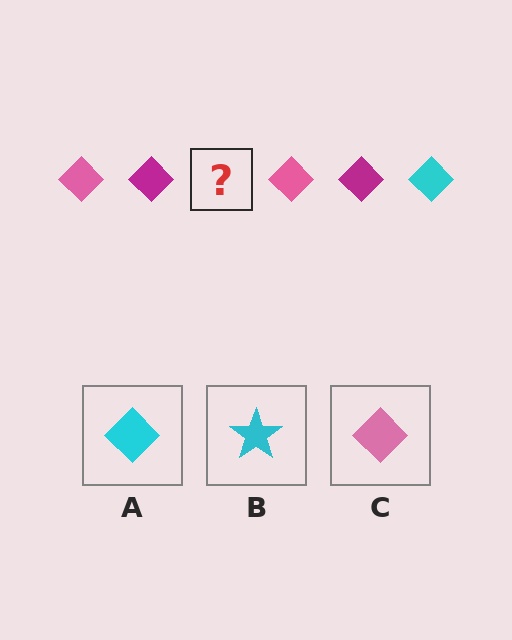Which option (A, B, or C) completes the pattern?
A.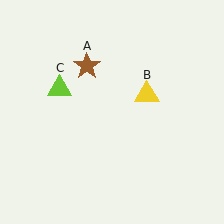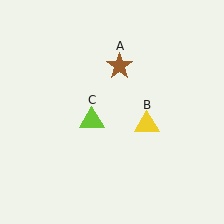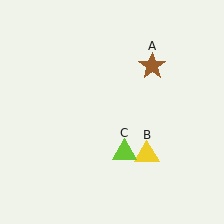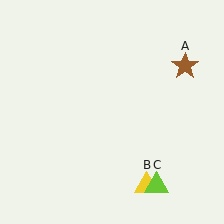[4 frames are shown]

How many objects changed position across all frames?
3 objects changed position: brown star (object A), yellow triangle (object B), lime triangle (object C).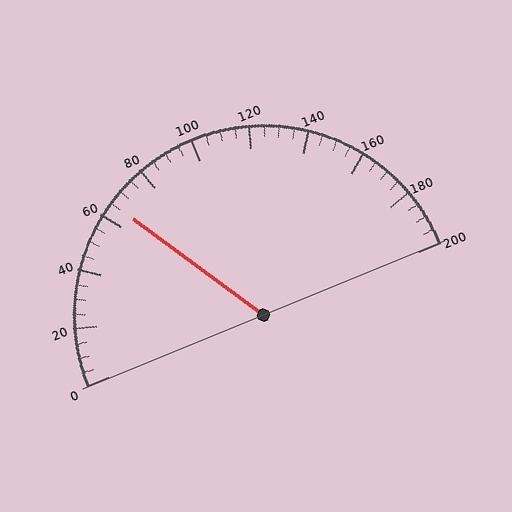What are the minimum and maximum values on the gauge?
The gauge ranges from 0 to 200.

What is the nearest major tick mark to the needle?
The nearest major tick mark is 60.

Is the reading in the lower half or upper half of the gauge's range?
The reading is in the lower half of the range (0 to 200).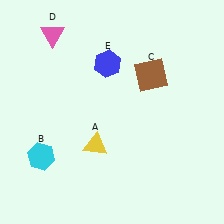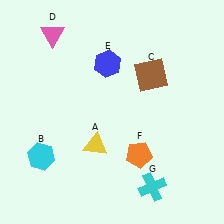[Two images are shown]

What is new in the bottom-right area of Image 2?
A cyan cross (G) was added in the bottom-right area of Image 2.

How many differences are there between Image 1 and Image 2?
There are 2 differences between the two images.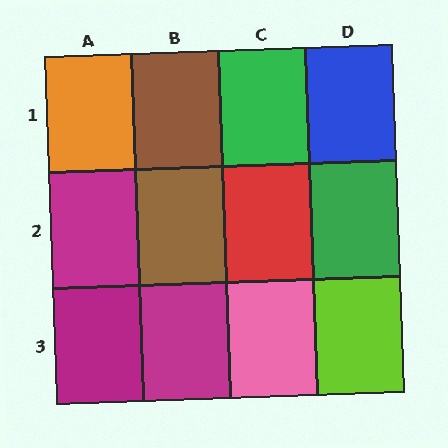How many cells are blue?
1 cell is blue.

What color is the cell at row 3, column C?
Pink.